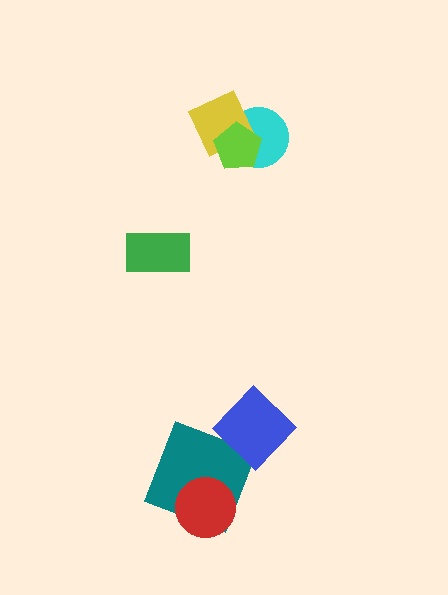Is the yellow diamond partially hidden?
Yes, it is partially covered by another shape.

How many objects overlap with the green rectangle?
0 objects overlap with the green rectangle.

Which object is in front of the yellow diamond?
The lime pentagon is in front of the yellow diamond.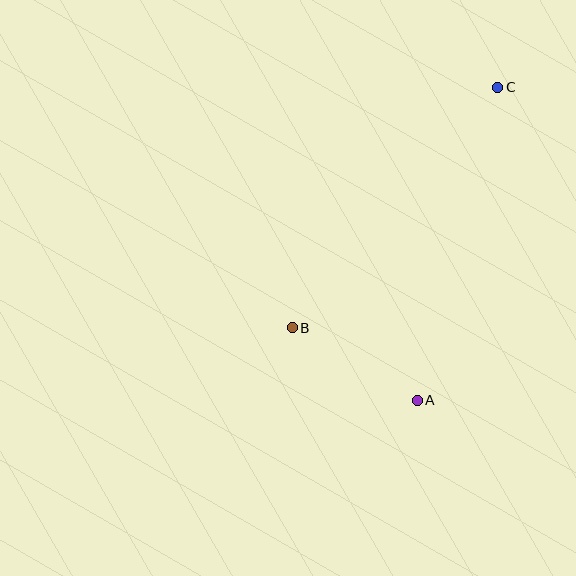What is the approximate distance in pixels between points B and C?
The distance between B and C is approximately 316 pixels.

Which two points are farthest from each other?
Points A and C are farthest from each other.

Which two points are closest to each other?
Points A and B are closest to each other.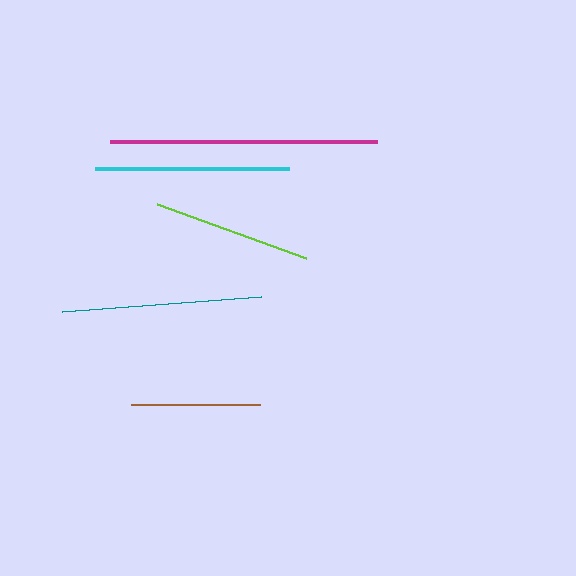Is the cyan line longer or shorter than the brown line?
The cyan line is longer than the brown line.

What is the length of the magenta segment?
The magenta segment is approximately 268 pixels long.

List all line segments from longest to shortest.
From longest to shortest: magenta, teal, cyan, lime, brown.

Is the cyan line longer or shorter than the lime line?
The cyan line is longer than the lime line.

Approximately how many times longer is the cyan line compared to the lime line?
The cyan line is approximately 1.2 times the length of the lime line.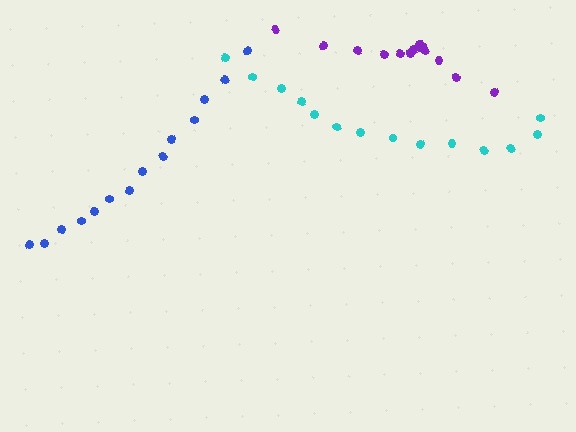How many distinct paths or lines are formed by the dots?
There are 3 distinct paths.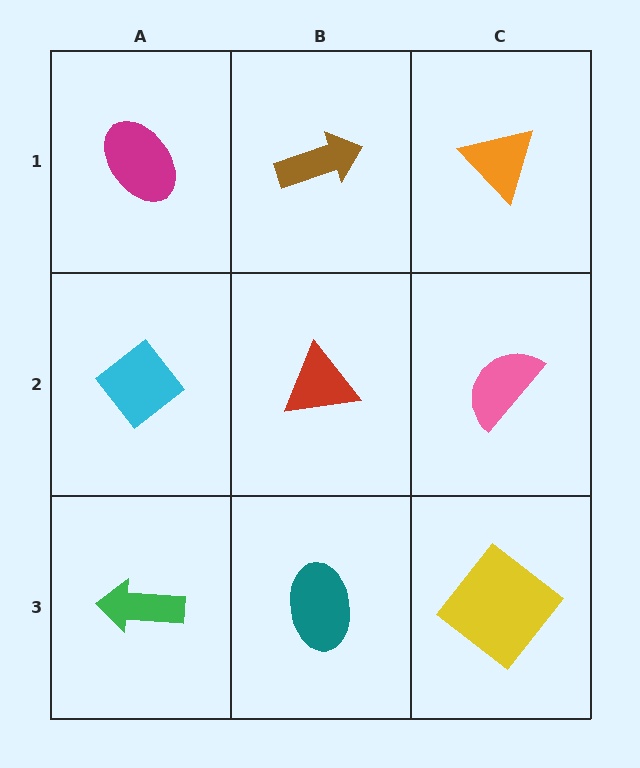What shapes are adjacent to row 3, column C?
A pink semicircle (row 2, column C), a teal ellipse (row 3, column B).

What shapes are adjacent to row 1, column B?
A red triangle (row 2, column B), a magenta ellipse (row 1, column A), an orange triangle (row 1, column C).